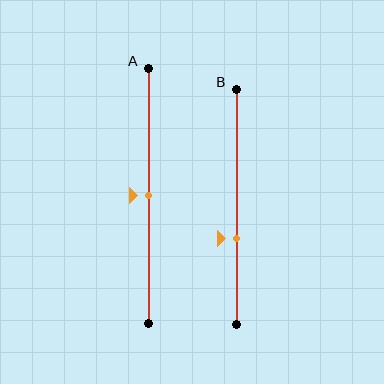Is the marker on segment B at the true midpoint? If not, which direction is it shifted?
No, the marker on segment B is shifted downward by about 14% of the segment length.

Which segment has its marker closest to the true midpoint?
Segment A has its marker closest to the true midpoint.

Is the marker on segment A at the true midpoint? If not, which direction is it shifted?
Yes, the marker on segment A is at the true midpoint.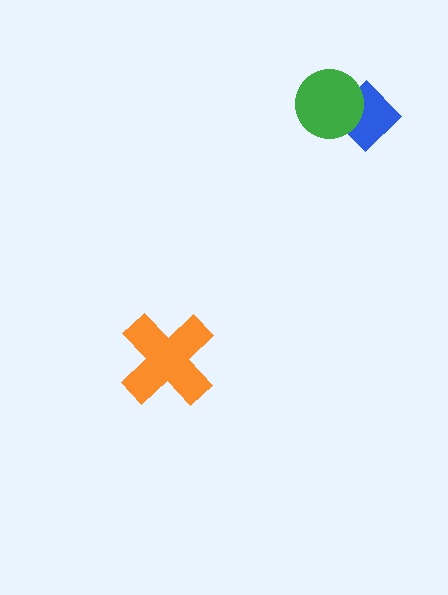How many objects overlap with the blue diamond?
1 object overlaps with the blue diamond.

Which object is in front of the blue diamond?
The green circle is in front of the blue diamond.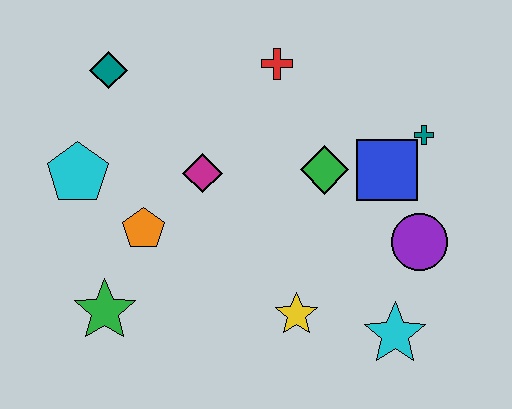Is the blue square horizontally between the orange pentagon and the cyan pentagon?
No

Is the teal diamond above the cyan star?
Yes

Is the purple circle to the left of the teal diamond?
No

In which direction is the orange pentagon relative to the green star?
The orange pentagon is above the green star.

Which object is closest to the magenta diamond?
The orange pentagon is closest to the magenta diamond.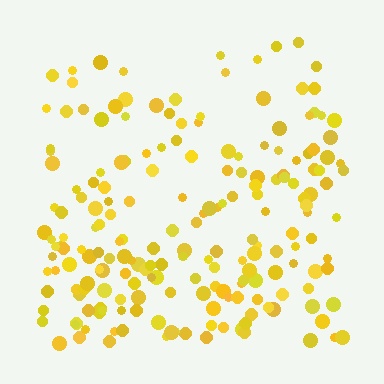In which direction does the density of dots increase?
From top to bottom, with the bottom side densest.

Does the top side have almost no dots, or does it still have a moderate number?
Still a moderate number, just noticeably fewer than the bottom.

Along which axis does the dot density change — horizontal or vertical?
Vertical.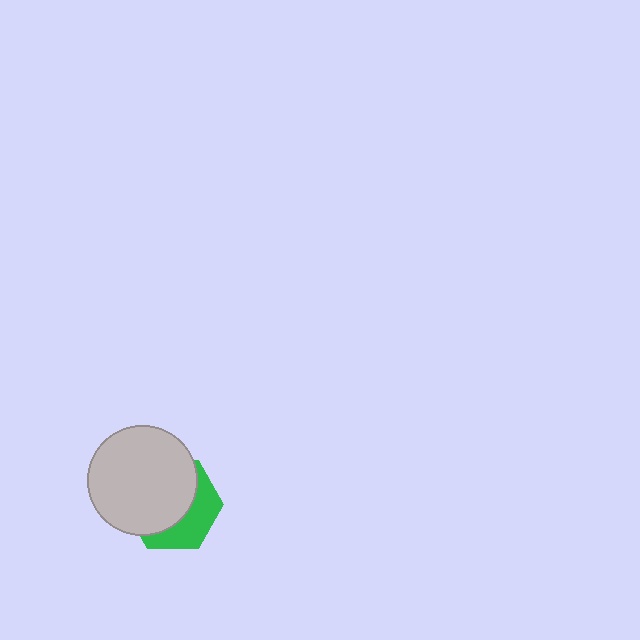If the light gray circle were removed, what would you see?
You would see the complete green hexagon.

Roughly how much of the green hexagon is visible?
A small part of it is visible (roughly 38%).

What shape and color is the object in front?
The object in front is a light gray circle.